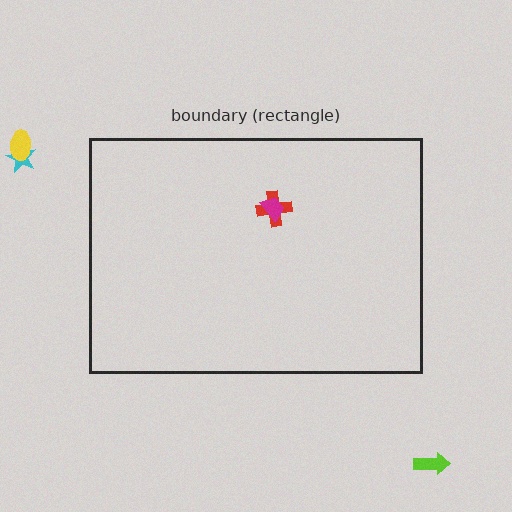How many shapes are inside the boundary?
2 inside, 3 outside.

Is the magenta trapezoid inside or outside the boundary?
Inside.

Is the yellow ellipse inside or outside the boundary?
Outside.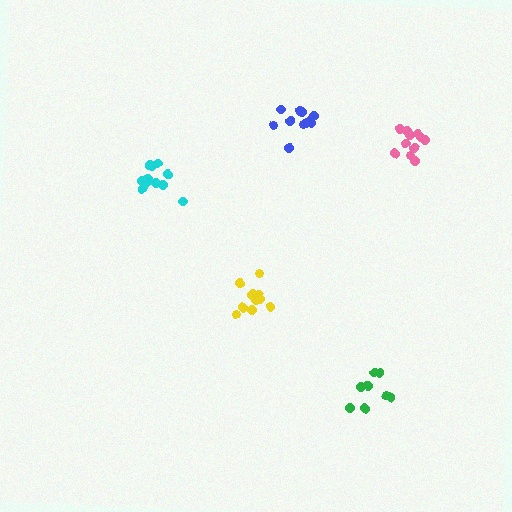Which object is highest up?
The blue cluster is topmost.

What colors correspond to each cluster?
The clusters are colored: yellow, pink, cyan, blue, green.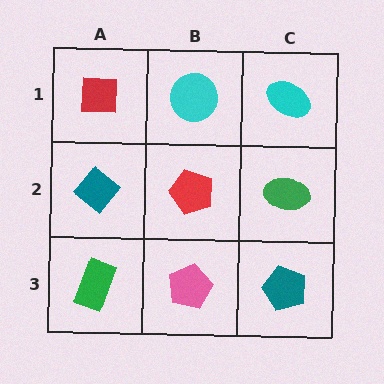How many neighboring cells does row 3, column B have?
3.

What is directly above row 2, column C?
A cyan ellipse.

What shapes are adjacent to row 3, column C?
A green ellipse (row 2, column C), a pink pentagon (row 3, column B).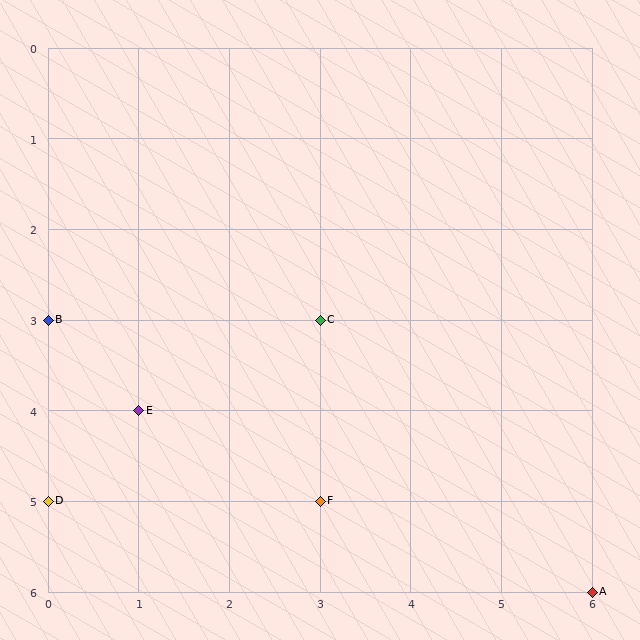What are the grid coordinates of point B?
Point B is at grid coordinates (0, 3).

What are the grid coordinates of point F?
Point F is at grid coordinates (3, 5).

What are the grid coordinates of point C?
Point C is at grid coordinates (3, 3).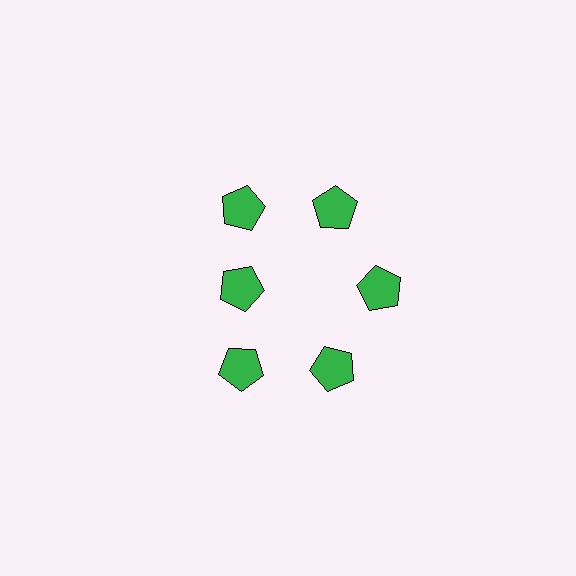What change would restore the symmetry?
The symmetry would be restored by moving it outward, back onto the ring so that all 6 pentagons sit at equal angles and equal distance from the center.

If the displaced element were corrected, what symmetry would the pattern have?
It would have 6-fold rotational symmetry — the pattern would map onto itself every 60 degrees.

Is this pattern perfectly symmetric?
No. The 6 green pentagons are arranged in a ring, but one element near the 9 o'clock position is pulled inward toward the center, breaking the 6-fold rotational symmetry.